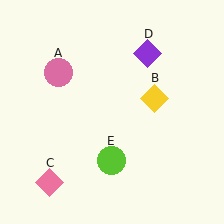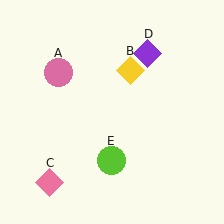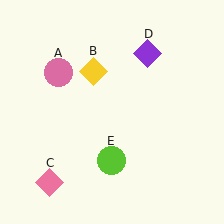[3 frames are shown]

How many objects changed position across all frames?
1 object changed position: yellow diamond (object B).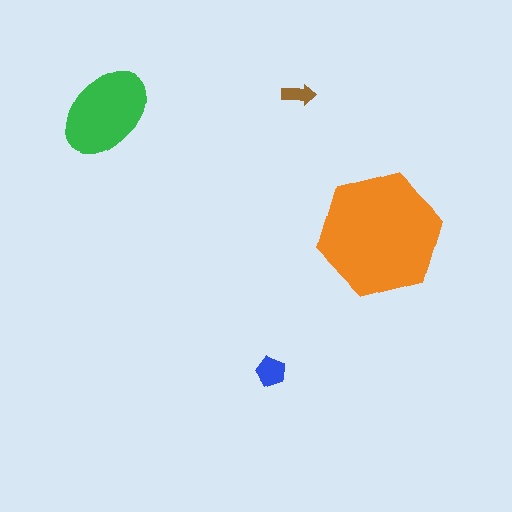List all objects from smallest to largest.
The brown arrow, the blue pentagon, the green ellipse, the orange hexagon.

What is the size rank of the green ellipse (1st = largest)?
2nd.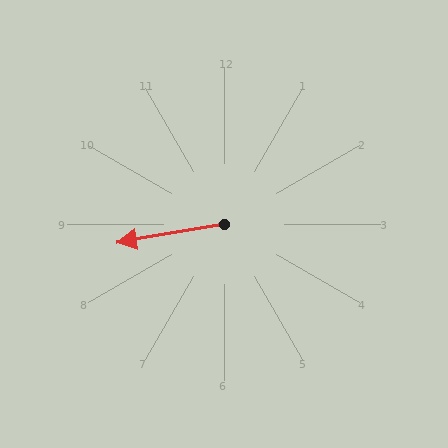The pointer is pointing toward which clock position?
Roughly 9 o'clock.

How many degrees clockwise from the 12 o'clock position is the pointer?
Approximately 260 degrees.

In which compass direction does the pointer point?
West.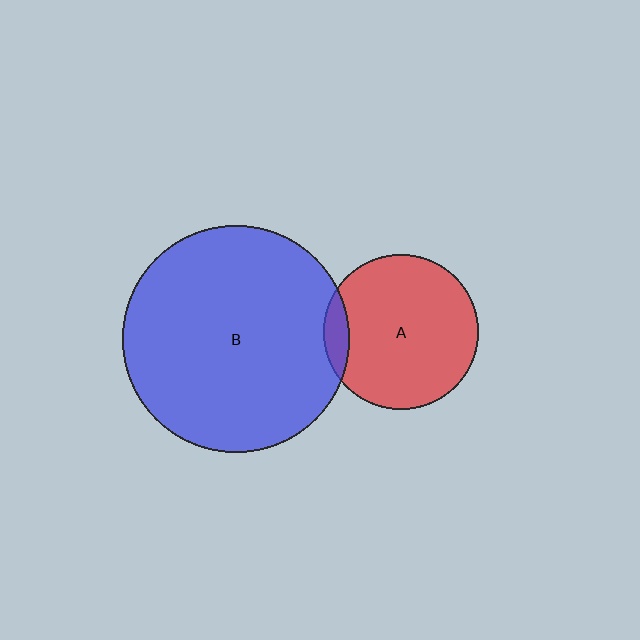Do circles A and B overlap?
Yes.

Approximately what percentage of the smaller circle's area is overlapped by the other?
Approximately 10%.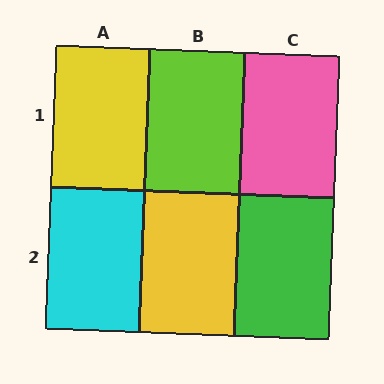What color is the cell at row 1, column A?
Yellow.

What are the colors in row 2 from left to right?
Cyan, yellow, green.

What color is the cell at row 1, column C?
Pink.